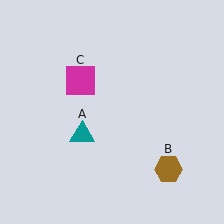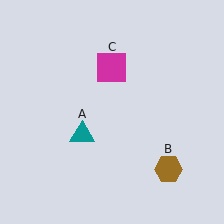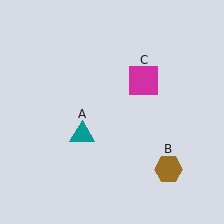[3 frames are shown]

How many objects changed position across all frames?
1 object changed position: magenta square (object C).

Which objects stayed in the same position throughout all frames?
Teal triangle (object A) and brown hexagon (object B) remained stationary.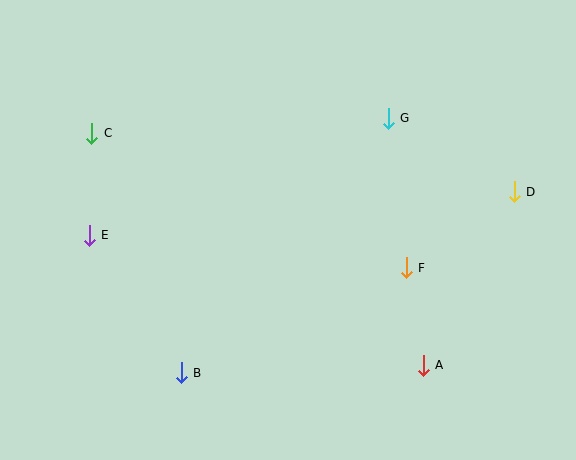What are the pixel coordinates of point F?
Point F is at (406, 268).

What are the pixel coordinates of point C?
Point C is at (92, 133).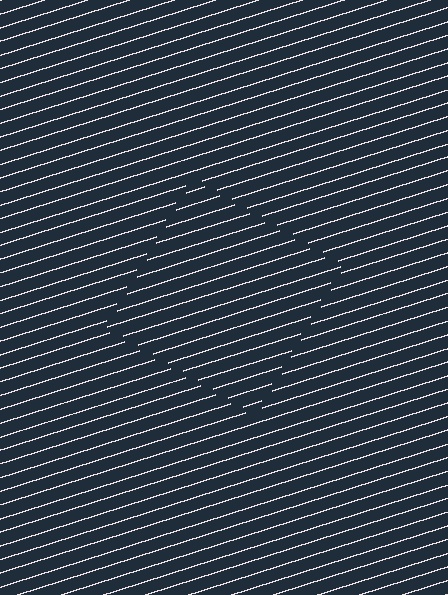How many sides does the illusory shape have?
4 sides — the line-ends trace a square.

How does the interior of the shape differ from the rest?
The interior of the shape contains the same grating, shifted by half a period — the contour is defined by the phase discontinuity where line-ends from the inner and outer gratings abut.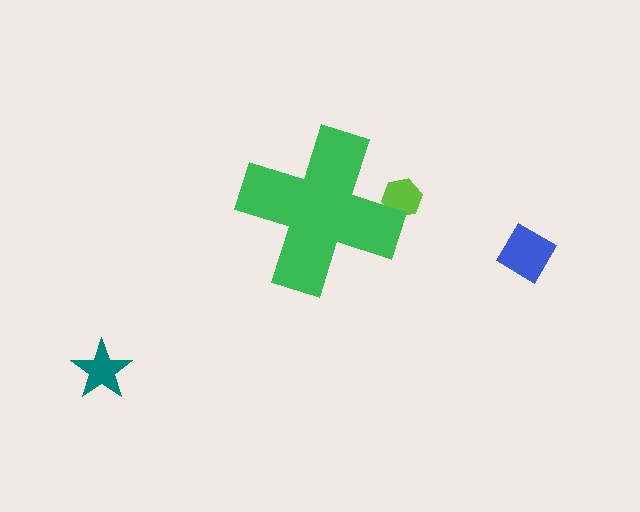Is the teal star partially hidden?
No, the teal star is fully visible.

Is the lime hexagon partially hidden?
Yes, the lime hexagon is partially hidden behind the green cross.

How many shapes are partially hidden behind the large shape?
1 shape is partially hidden.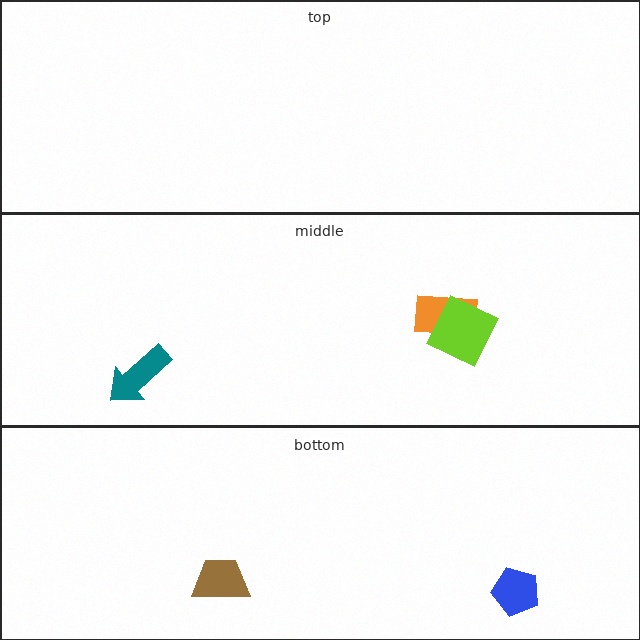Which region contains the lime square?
The middle region.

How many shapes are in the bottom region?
2.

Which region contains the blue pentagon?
The bottom region.